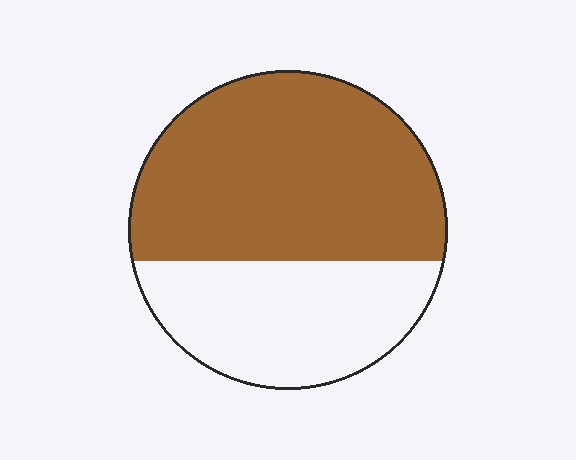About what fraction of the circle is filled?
About five eighths (5/8).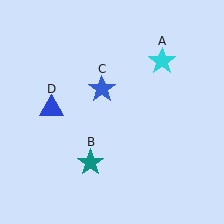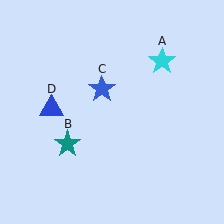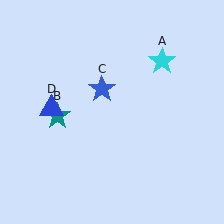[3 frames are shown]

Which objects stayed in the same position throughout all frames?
Cyan star (object A) and blue star (object C) and blue triangle (object D) remained stationary.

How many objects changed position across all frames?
1 object changed position: teal star (object B).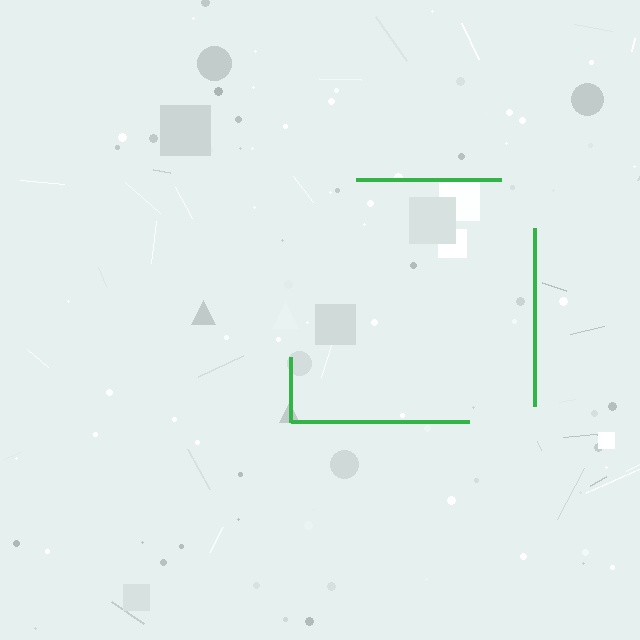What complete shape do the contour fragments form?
The contour fragments form a square.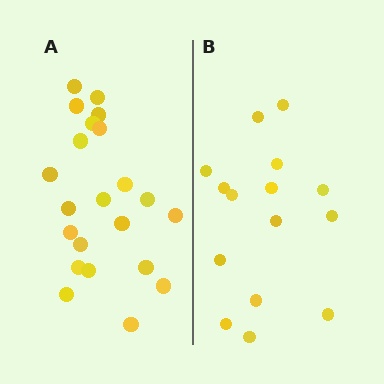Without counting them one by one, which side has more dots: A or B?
Region A (the left region) has more dots.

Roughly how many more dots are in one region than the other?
Region A has roughly 8 or so more dots than region B.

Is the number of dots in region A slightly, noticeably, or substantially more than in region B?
Region A has substantially more. The ratio is roughly 1.5 to 1.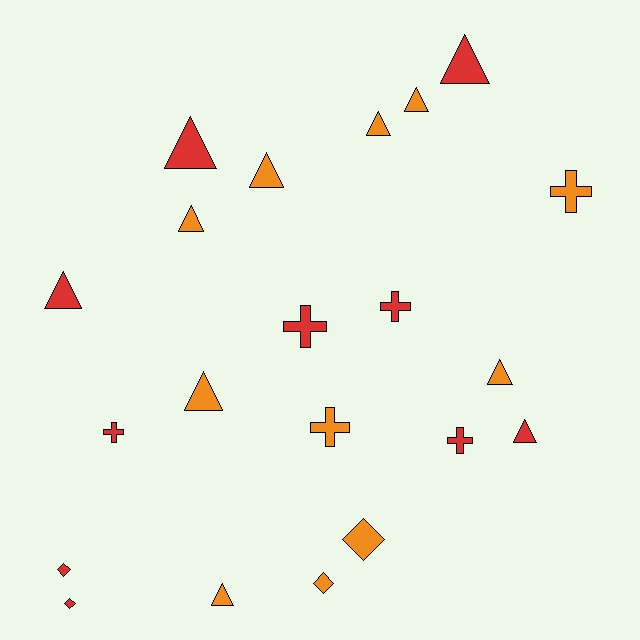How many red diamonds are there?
There are 2 red diamonds.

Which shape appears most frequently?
Triangle, with 11 objects.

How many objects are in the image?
There are 21 objects.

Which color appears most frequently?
Orange, with 11 objects.